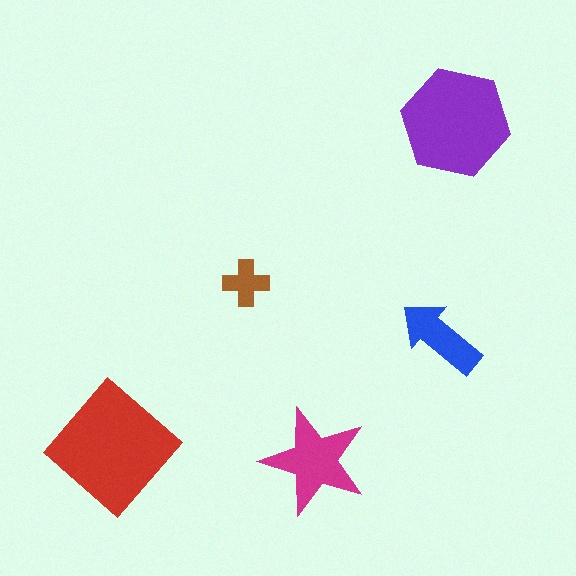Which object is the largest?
The red diamond.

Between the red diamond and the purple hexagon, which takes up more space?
The red diamond.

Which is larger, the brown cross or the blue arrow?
The blue arrow.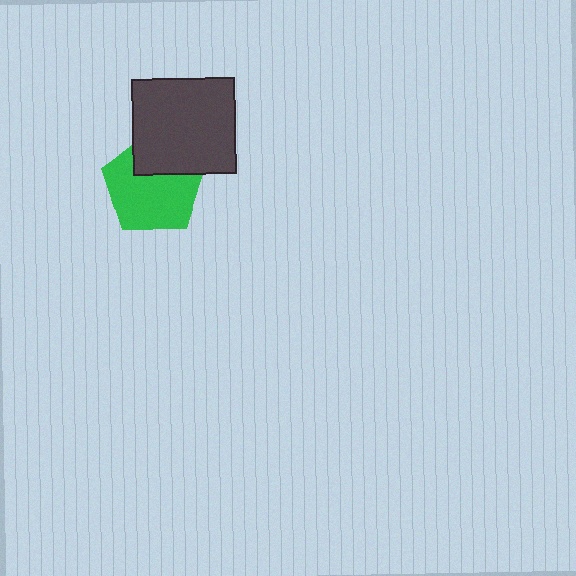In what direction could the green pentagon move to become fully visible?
The green pentagon could move down. That would shift it out from behind the dark gray rectangle entirely.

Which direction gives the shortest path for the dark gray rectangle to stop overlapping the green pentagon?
Moving up gives the shortest separation.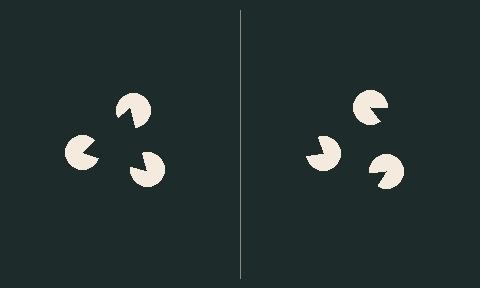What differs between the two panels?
The pac-man discs are positioned identically on both sides; only the wedge orientations differ. On the left they align to a triangle; on the right they are misaligned.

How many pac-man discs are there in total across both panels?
6 — 3 on each side.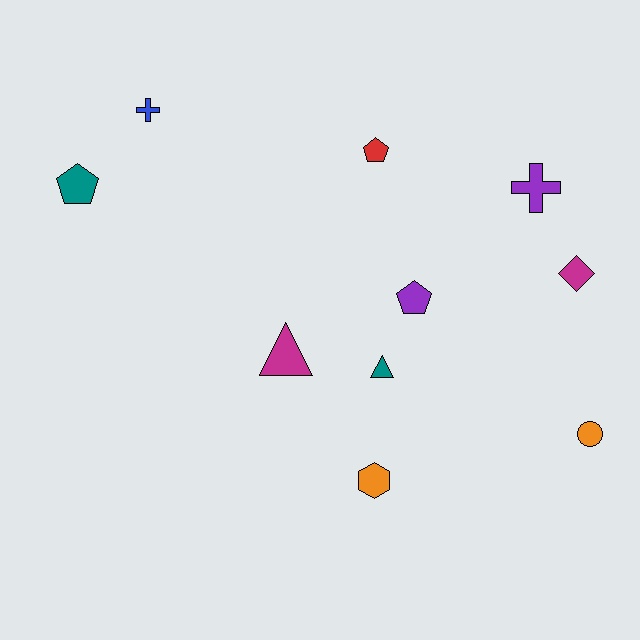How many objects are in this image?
There are 10 objects.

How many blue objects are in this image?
There is 1 blue object.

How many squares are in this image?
There are no squares.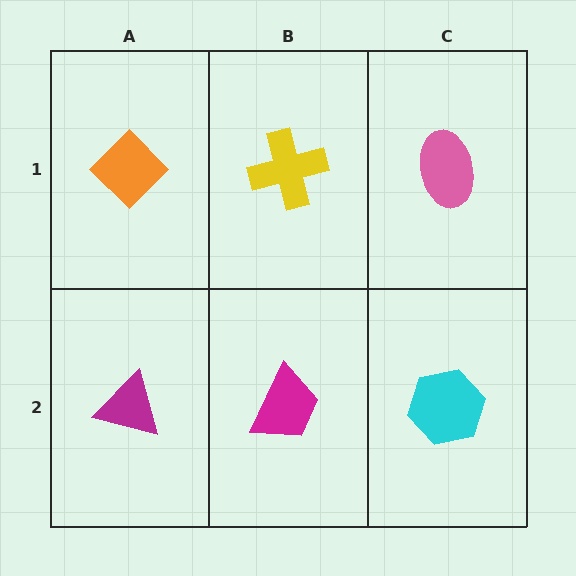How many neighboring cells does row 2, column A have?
2.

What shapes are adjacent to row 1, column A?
A magenta triangle (row 2, column A), a yellow cross (row 1, column B).